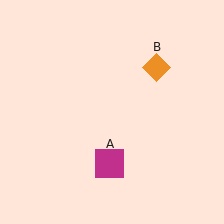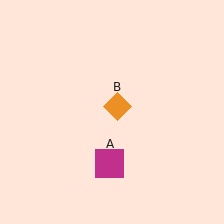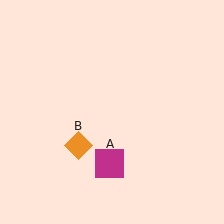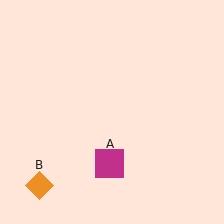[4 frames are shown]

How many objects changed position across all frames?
1 object changed position: orange diamond (object B).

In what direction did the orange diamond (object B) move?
The orange diamond (object B) moved down and to the left.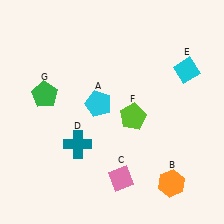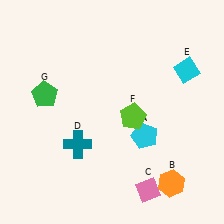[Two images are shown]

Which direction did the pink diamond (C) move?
The pink diamond (C) moved right.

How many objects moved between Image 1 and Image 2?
2 objects moved between the two images.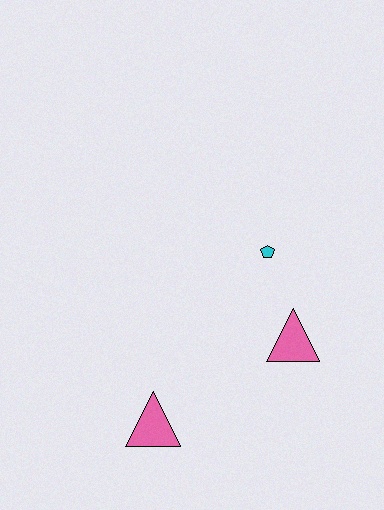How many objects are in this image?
There are 3 objects.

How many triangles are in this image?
There are 2 triangles.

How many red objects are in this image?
There are no red objects.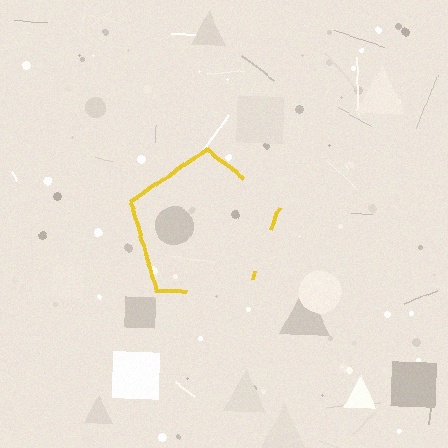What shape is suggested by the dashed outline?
The dashed outline suggests a pentagon.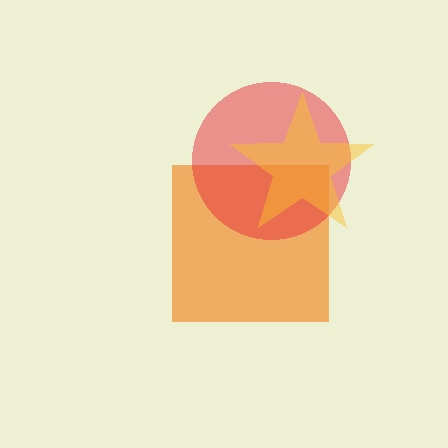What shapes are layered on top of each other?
The layered shapes are: an orange square, a red circle, a yellow star.